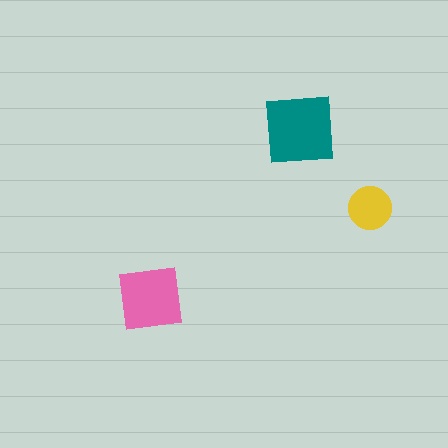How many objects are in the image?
There are 3 objects in the image.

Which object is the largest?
The teal square.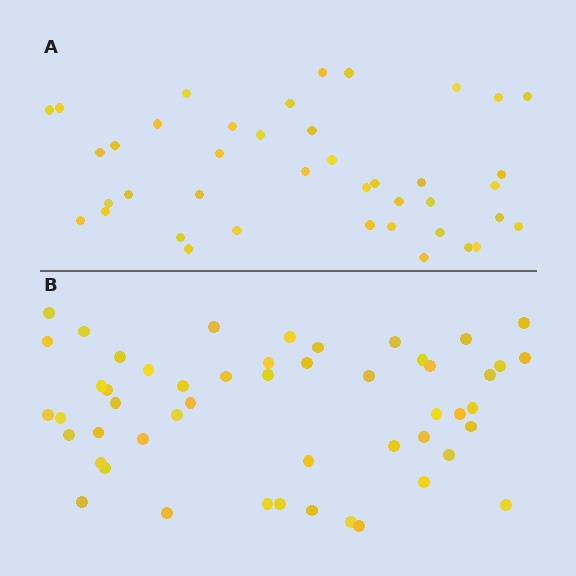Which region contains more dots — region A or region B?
Region B (the bottom region) has more dots.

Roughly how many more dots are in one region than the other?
Region B has roughly 10 or so more dots than region A.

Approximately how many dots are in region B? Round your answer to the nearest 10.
About 50 dots. (The exact count is 51, which rounds to 50.)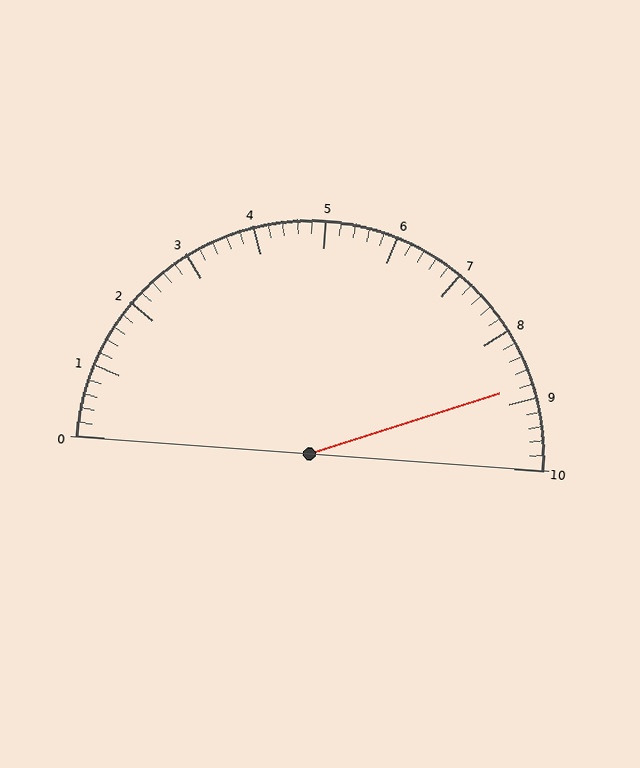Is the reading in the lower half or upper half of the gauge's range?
The reading is in the upper half of the range (0 to 10).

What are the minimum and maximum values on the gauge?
The gauge ranges from 0 to 10.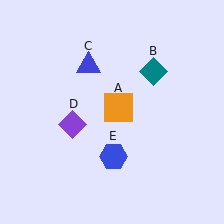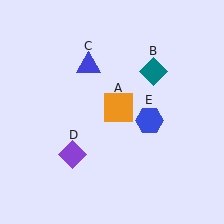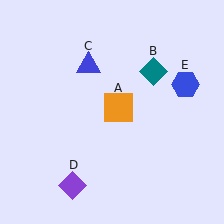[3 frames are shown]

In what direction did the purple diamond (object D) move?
The purple diamond (object D) moved down.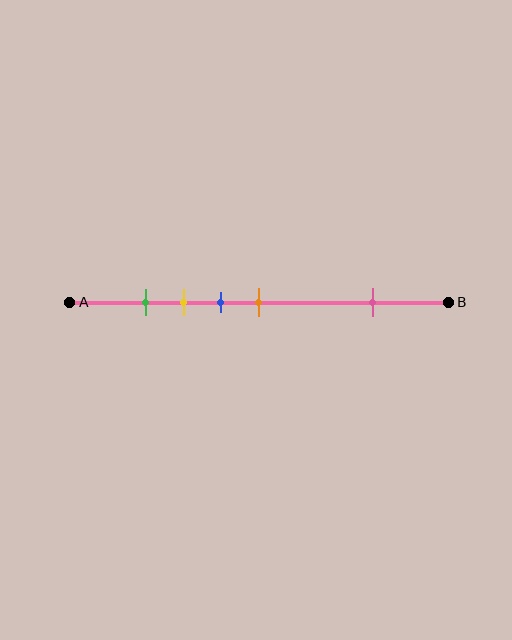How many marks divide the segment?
There are 5 marks dividing the segment.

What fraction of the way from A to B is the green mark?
The green mark is approximately 20% (0.2) of the way from A to B.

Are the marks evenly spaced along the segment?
No, the marks are not evenly spaced.